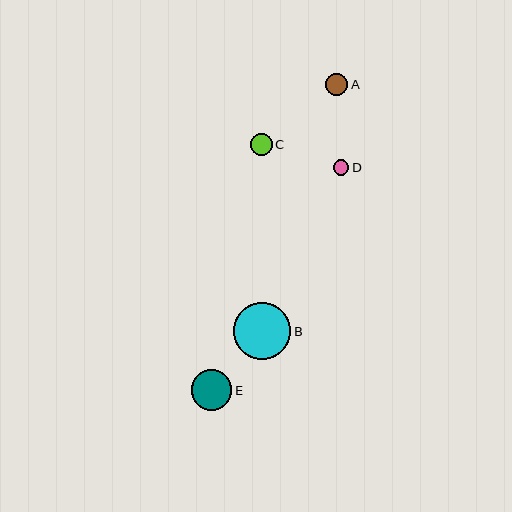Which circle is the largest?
Circle B is the largest with a size of approximately 57 pixels.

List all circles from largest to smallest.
From largest to smallest: B, E, C, A, D.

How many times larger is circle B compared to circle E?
Circle B is approximately 1.4 times the size of circle E.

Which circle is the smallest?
Circle D is the smallest with a size of approximately 16 pixels.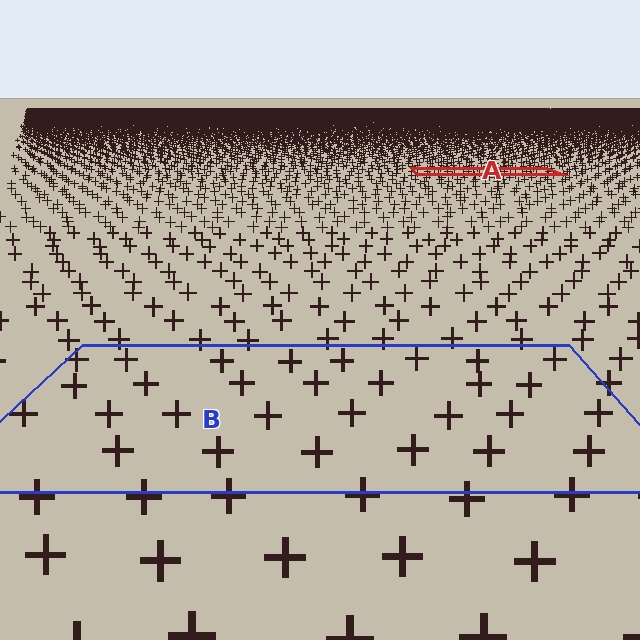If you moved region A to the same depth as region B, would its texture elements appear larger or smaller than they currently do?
They would appear larger. At a closer depth, the same texture elements are projected at a bigger on-screen size.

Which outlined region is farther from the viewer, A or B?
Region A is farther from the viewer — the texture elements inside it appear smaller and more densely packed.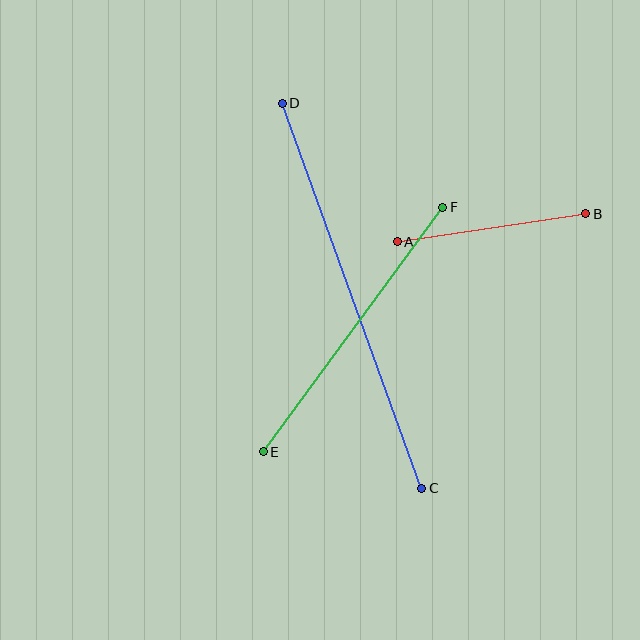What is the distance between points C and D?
The distance is approximately 409 pixels.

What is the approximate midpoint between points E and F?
The midpoint is at approximately (353, 329) pixels.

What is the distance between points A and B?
The distance is approximately 191 pixels.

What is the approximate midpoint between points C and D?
The midpoint is at approximately (352, 296) pixels.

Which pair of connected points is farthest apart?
Points C and D are farthest apart.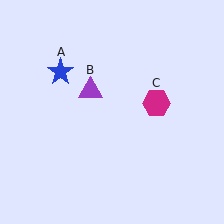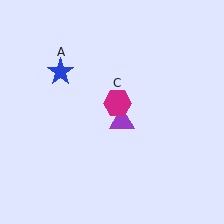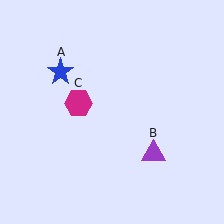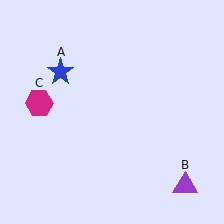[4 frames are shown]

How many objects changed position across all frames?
2 objects changed position: purple triangle (object B), magenta hexagon (object C).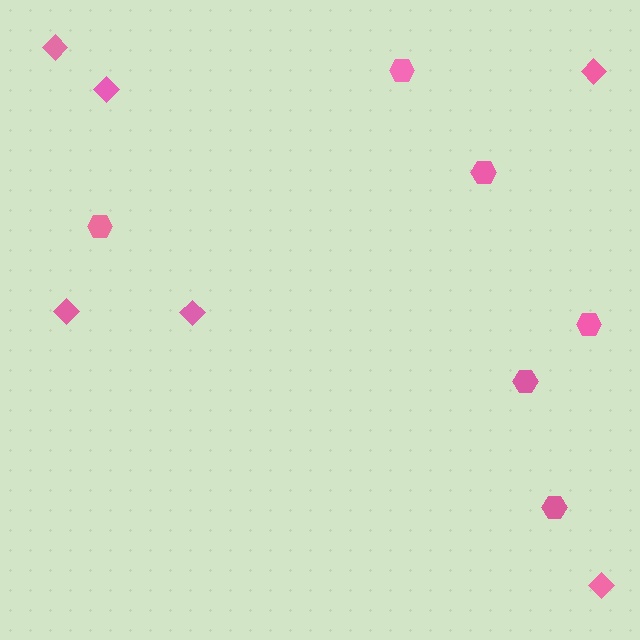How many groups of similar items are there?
There are 2 groups: one group of diamonds (6) and one group of hexagons (6).